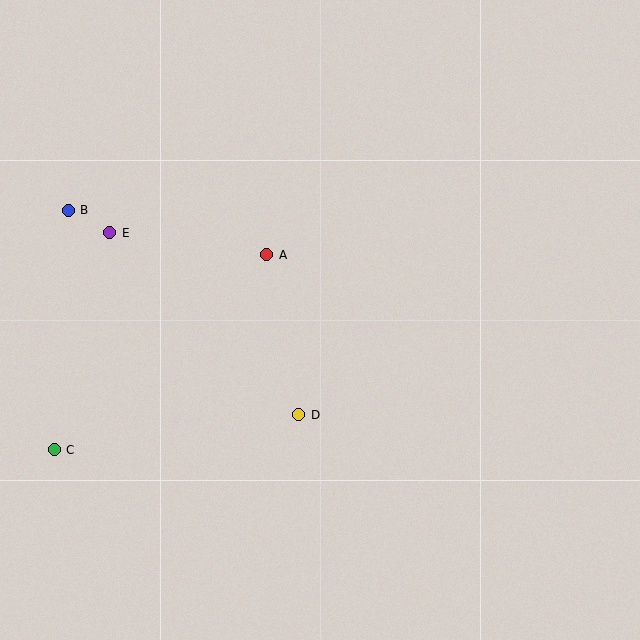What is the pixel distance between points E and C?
The distance between E and C is 224 pixels.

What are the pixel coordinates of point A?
Point A is at (267, 255).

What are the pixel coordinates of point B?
Point B is at (68, 210).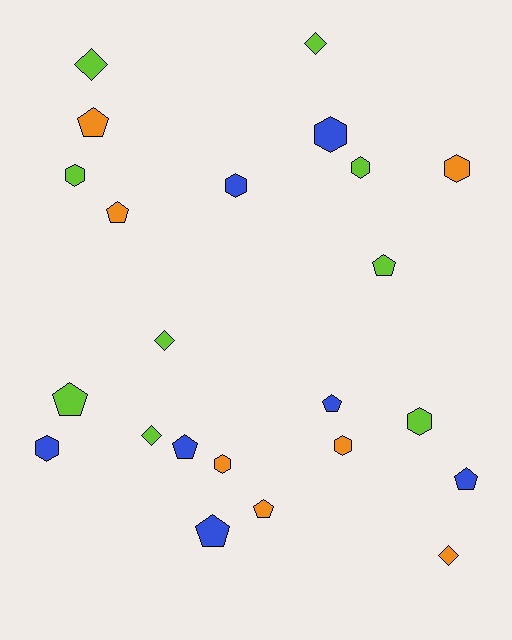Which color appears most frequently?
Lime, with 9 objects.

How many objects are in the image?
There are 23 objects.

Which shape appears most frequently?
Hexagon, with 9 objects.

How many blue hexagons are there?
There are 3 blue hexagons.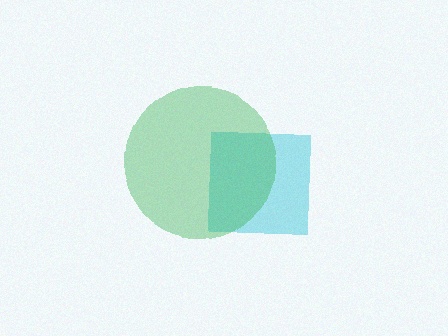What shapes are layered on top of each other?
The layered shapes are: a cyan square, a green circle.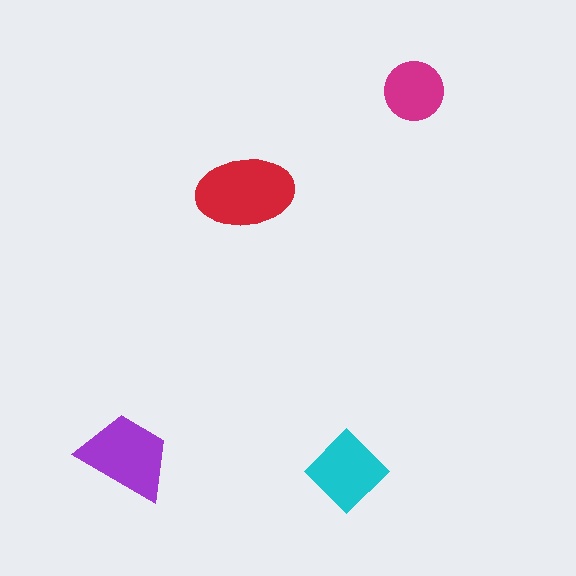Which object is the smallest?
The magenta circle.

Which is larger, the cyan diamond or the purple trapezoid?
The purple trapezoid.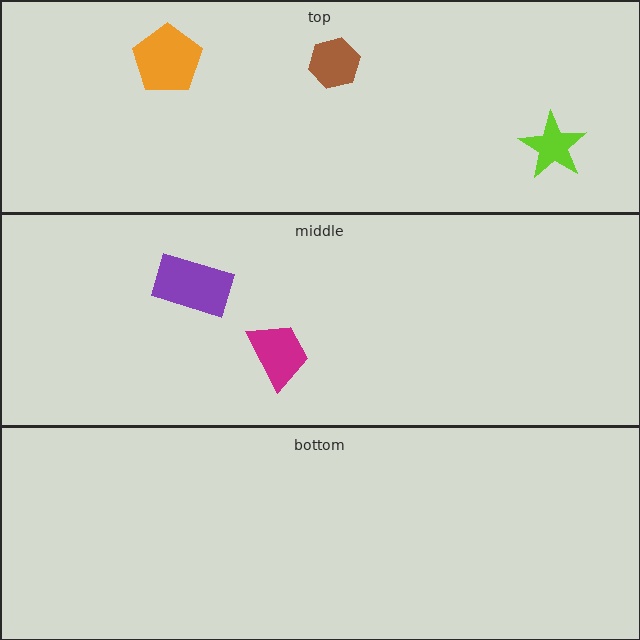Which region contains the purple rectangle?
The middle region.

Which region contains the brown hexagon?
The top region.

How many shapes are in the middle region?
2.